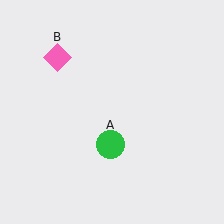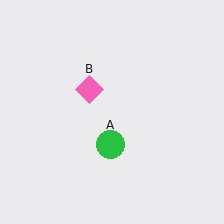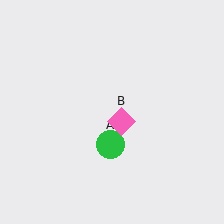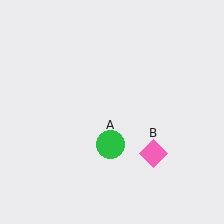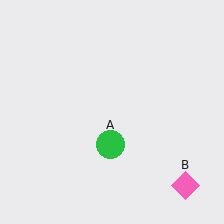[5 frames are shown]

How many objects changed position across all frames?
1 object changed position: pink diamond (object B).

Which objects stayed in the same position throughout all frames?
Green circle (object A) remained stationary.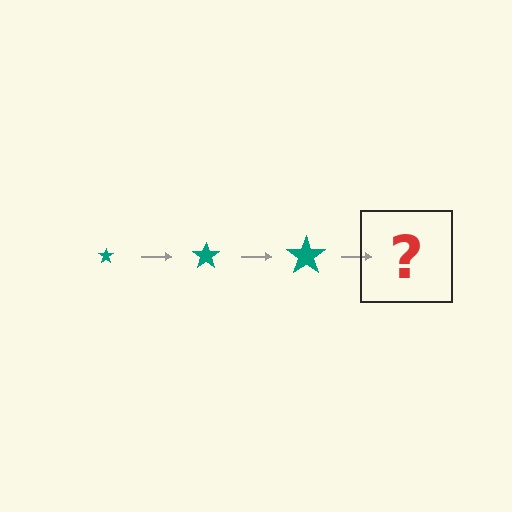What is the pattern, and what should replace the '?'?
The pattern is that the star gets progressively larger each step. The '?' should be a teal star, larger than the previous one.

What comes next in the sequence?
The next element should be a teal star, larger than the previous one.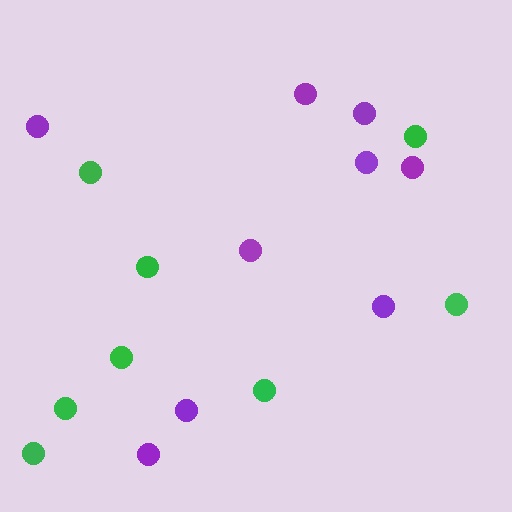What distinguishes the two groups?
There are 2 groups: one group of purple circles (9) and one group of green circles (8).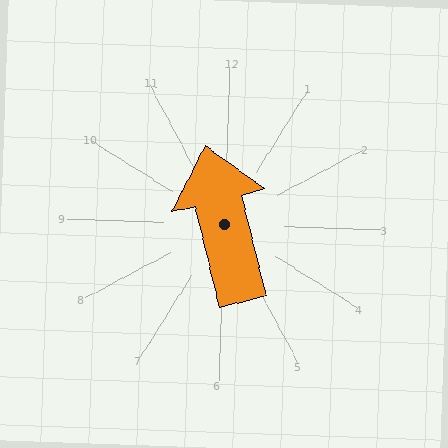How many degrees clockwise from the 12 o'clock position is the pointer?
Approximately 344 degrees.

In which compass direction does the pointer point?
North.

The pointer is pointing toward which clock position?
Roughly 11 o'clock.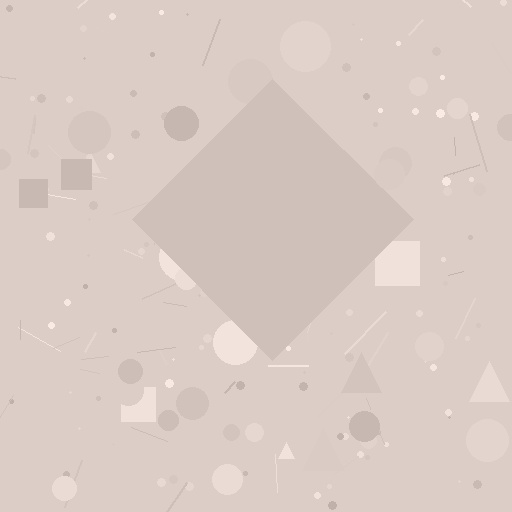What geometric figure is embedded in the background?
A diamond is embedded in the background.